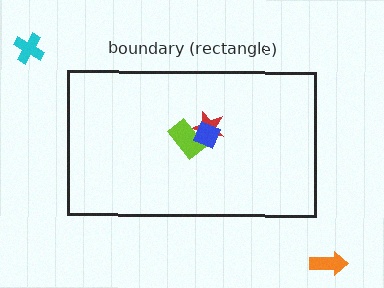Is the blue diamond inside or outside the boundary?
Inside.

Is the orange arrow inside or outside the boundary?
Outside.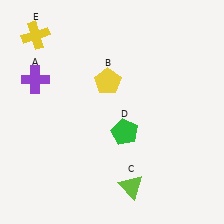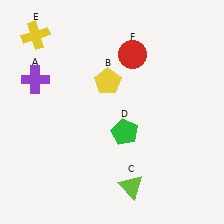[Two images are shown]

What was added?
A red circle (F) was added in Image 2.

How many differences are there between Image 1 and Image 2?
There is 1 difference between the two images.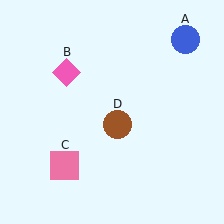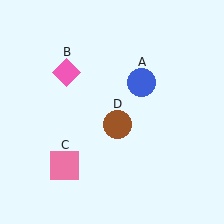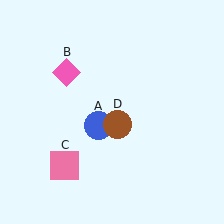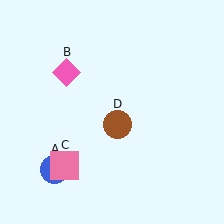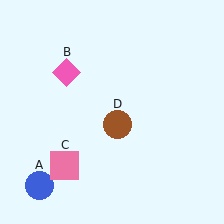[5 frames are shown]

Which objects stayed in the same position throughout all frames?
Pink diamond (object B) and pink square (object C) and brown circle (object D) remained stationary.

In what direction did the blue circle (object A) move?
The blue circle (object A) moved down and to the left.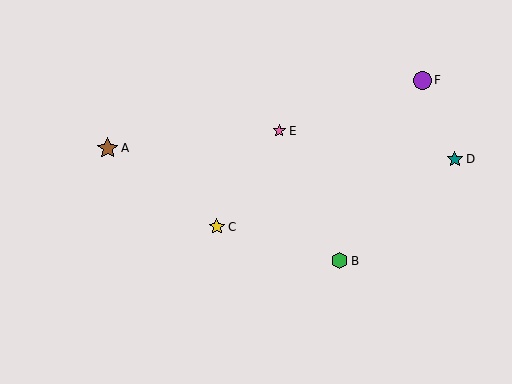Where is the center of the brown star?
The center of the brown star is at (108, 148).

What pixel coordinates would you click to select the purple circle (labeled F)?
Click at (422, 80) to select the purple circle F.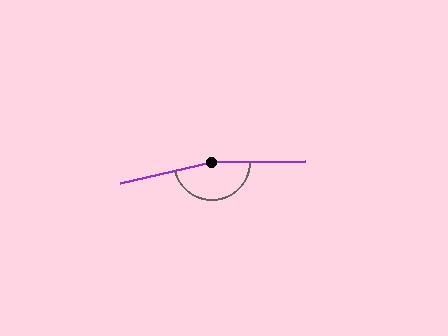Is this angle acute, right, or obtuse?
It is obtuse.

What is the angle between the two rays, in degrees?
Approximately 167 degrees.